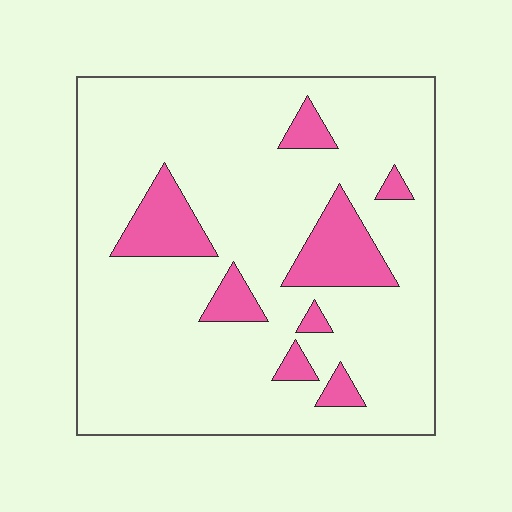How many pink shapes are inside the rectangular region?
8.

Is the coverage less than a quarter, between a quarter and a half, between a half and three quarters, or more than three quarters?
Less than a quarter.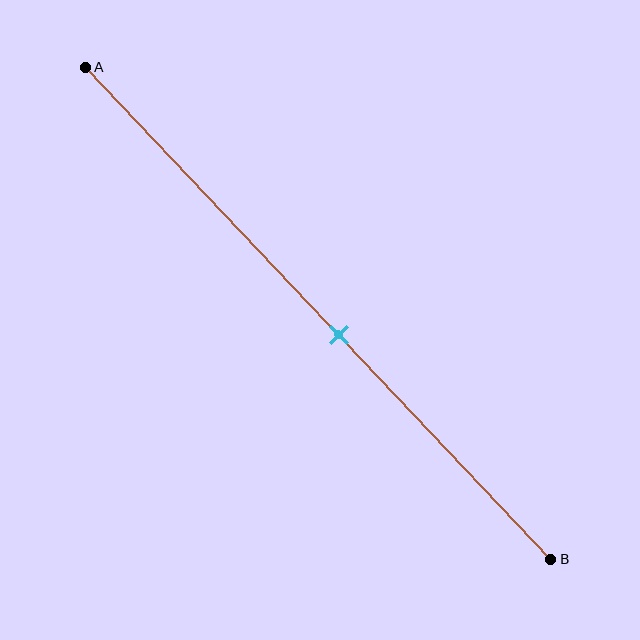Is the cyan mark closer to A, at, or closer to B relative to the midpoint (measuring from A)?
The cyan mark is closer to point B than the midpoint of segment AB.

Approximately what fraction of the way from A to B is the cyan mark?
The cyan mark is approximately 55% of the way from A to B.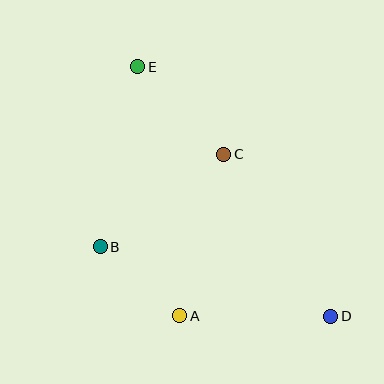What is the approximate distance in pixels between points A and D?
The distance between A and D is approximately 151 pixels.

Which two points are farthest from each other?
Points D and E are farthest from each other.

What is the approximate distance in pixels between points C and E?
The distance between C and E is approximately 123 pixels.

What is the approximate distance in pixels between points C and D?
The distance between C and D is approximately 194 pixels.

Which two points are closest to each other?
Points A and B are closest to each other.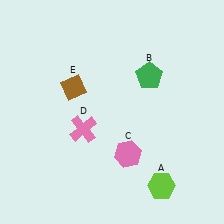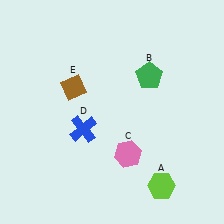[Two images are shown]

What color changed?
The cross (D) changed from pink in Image 1 to blue in Image 2.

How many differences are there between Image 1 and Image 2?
There is 1 difference between the two images.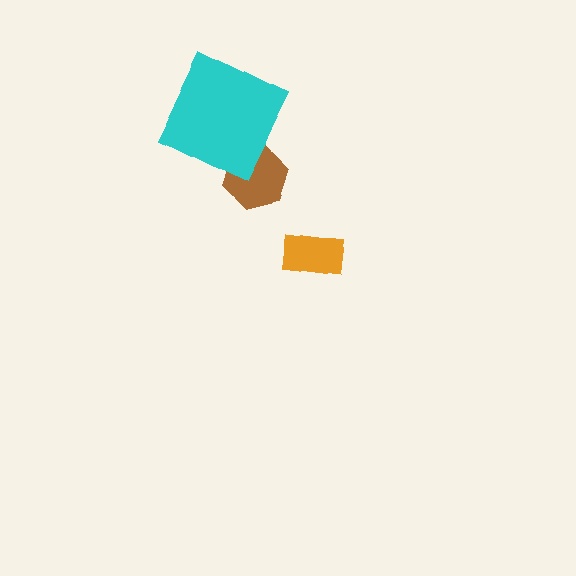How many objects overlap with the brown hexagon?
1 object overlaps with the brown hexagon.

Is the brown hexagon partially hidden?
Yes, it is partially covered by another shape.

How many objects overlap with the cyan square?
1 object overlaps with the cyan square.